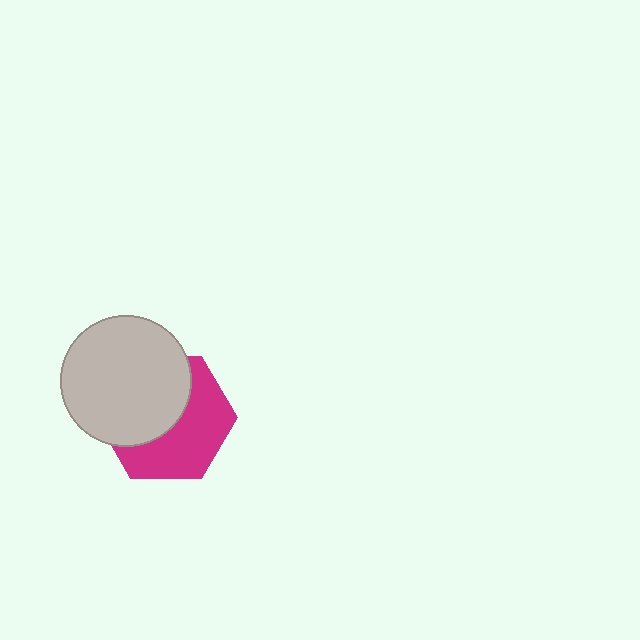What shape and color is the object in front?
The object in front is a light gray circle.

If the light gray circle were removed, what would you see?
You would see the complete magenta hexagon.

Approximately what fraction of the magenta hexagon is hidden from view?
Roughly 49% of the magenta hexagon is hidden behind the light gray circle.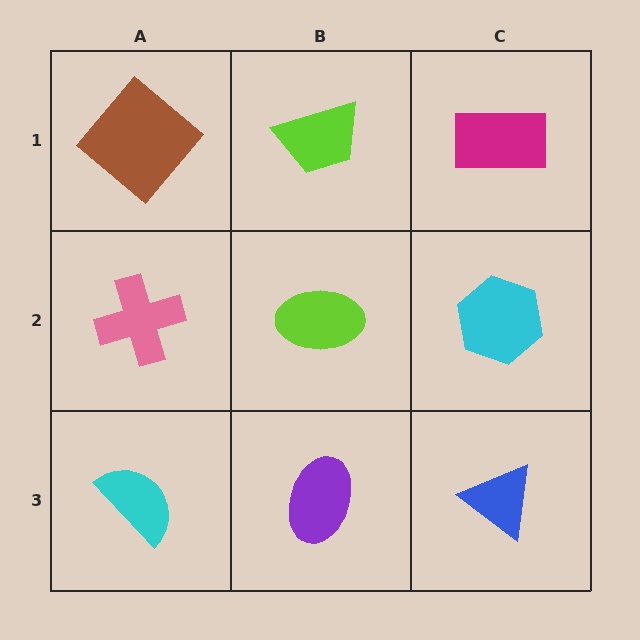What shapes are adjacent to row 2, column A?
A brown diamond (row 1, column A), a cyan semicircle (row 3, column A), a lime ellipse (row 2, column B).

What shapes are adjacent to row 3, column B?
A lime ellipse (row 2, column B), a cyan semicircle (row 3, column A), a blue triangle (row 3, column C).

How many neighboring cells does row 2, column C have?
3.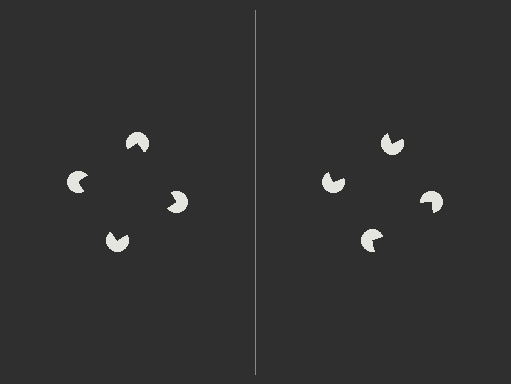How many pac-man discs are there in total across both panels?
8 — 4 on each side.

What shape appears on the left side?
An illusory square.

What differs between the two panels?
The pac-man discs are positioned identically on both sides; only the wedge orientations differ. On the left they align to a square; on the right they are misaligned.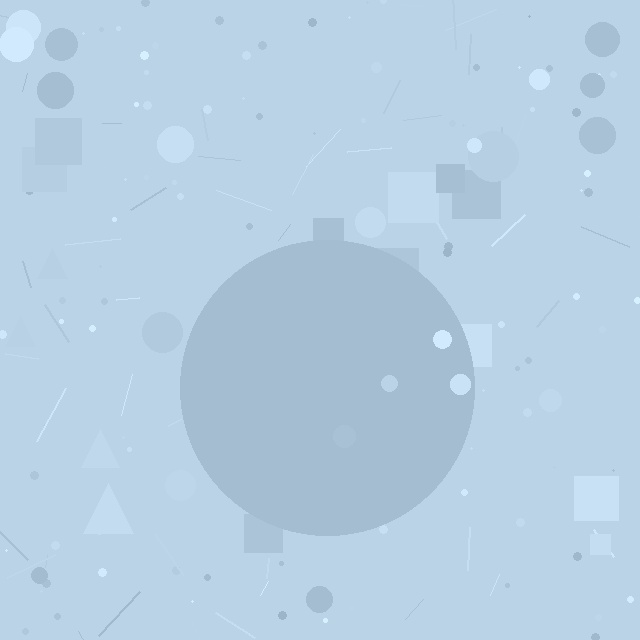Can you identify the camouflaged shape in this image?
The camouflaged shape is a circle.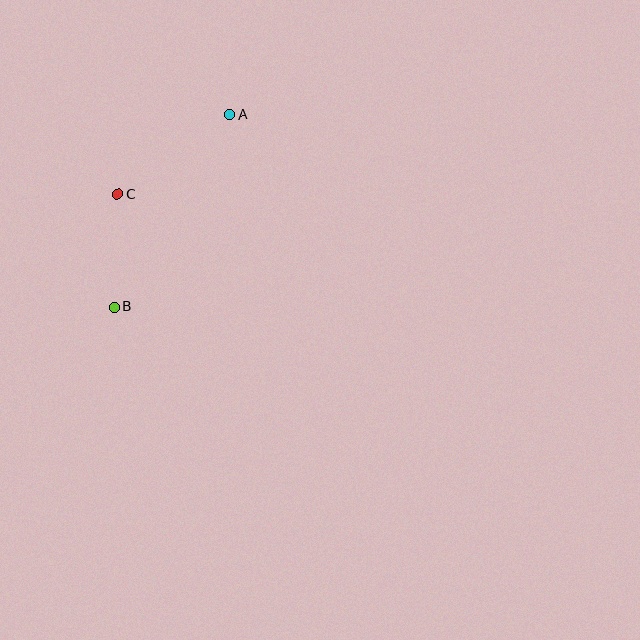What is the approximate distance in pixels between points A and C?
The distance between A and C is approximately 137 pixels.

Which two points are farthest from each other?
Points A and B are farthest from each other.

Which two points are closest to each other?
Points B and C are closest to each other.